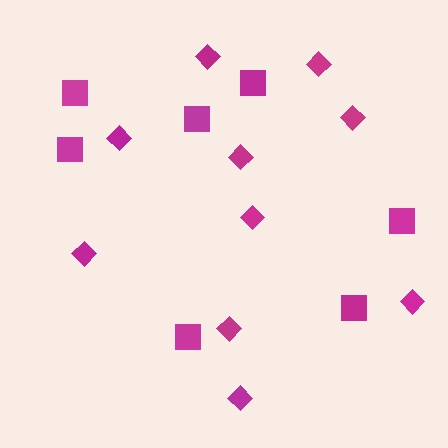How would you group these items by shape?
There are 2 groups: one group of diamonds (10) and one group of squares (7).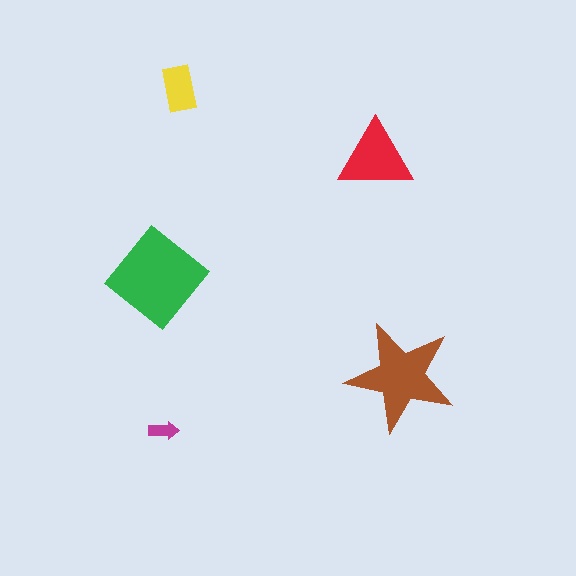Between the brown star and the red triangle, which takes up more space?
The brown star.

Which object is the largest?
The green diamond.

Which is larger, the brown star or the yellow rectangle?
The brown star.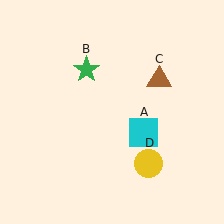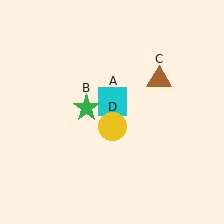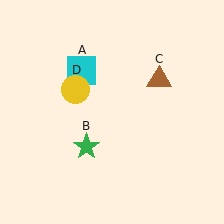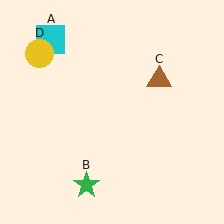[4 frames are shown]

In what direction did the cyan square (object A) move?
The cyan square (object A) moved up and to the left.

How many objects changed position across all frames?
3 objects changed position: cyan square (object A), green star (object B), yellow circle (object D).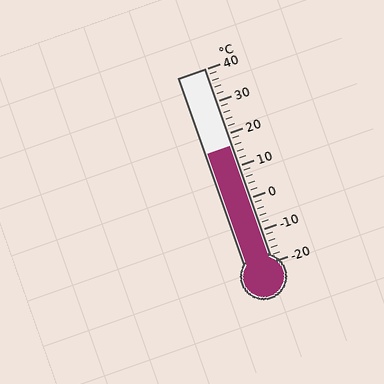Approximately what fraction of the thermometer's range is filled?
The thermometer is filled to approximately 60% of its range.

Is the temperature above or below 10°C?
The temperature is above 10°C.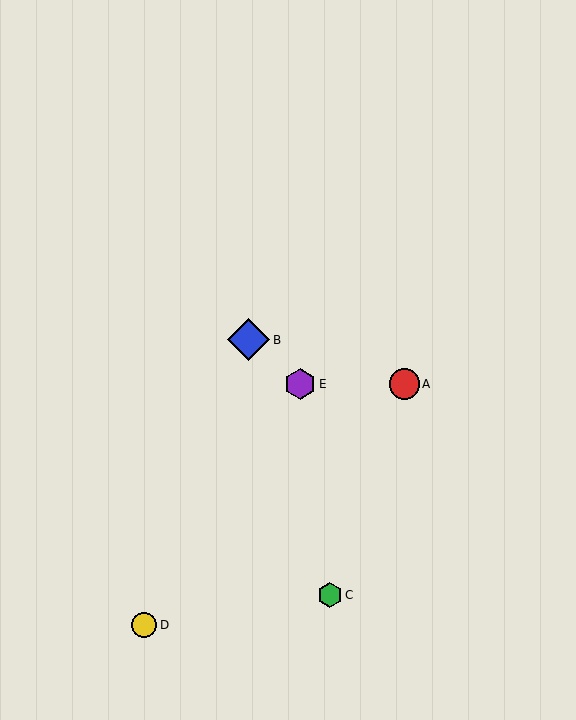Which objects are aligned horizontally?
Objects A, E are aligned horizontally.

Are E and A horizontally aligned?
Yes, both are at y≈384.